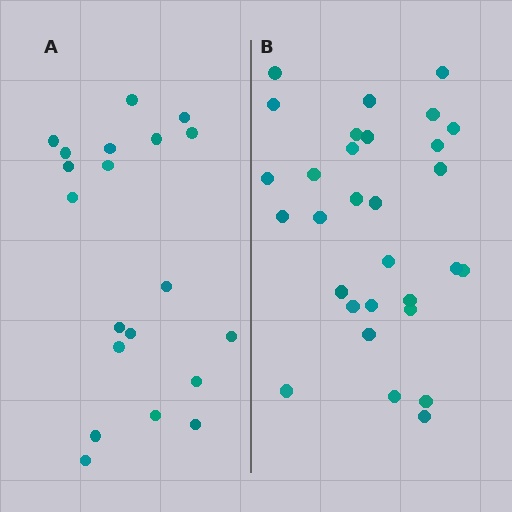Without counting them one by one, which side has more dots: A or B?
Region B (the right region) has more dots.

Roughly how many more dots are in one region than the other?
Region B has roughly 10 or so more dots than region A.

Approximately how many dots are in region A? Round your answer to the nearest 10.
About 20 dots.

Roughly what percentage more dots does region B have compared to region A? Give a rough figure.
About 50% more.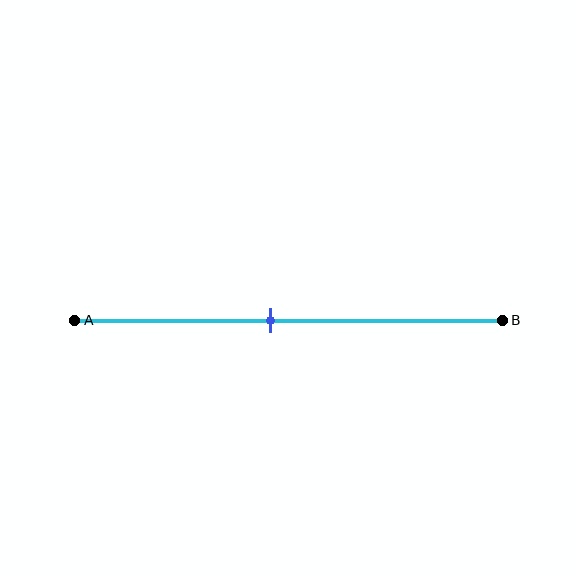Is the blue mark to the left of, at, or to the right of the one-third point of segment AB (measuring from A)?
The blue mark is to the right of the one-third point of segment AB.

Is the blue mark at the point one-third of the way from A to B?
No, the mark is at about 45% from A, not at the 33% one-third point.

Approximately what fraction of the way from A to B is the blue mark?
The blue mark is approximately 45% of the way from A to B.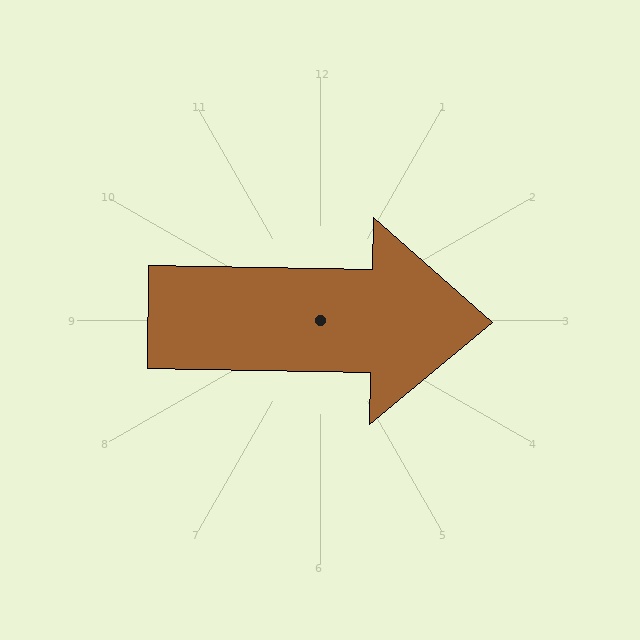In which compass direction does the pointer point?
East.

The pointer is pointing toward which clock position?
Roughly 3 o'clock.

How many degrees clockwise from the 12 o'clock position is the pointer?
Approximately 91 degrees.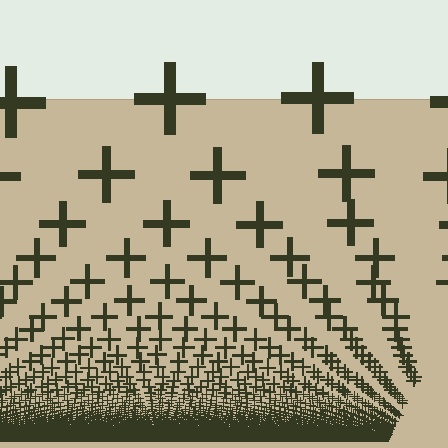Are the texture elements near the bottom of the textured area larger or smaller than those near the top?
Smaller. The gradient is inverted — elements near the bottom are smaller and denser.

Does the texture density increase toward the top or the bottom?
Density increases toward the bottom.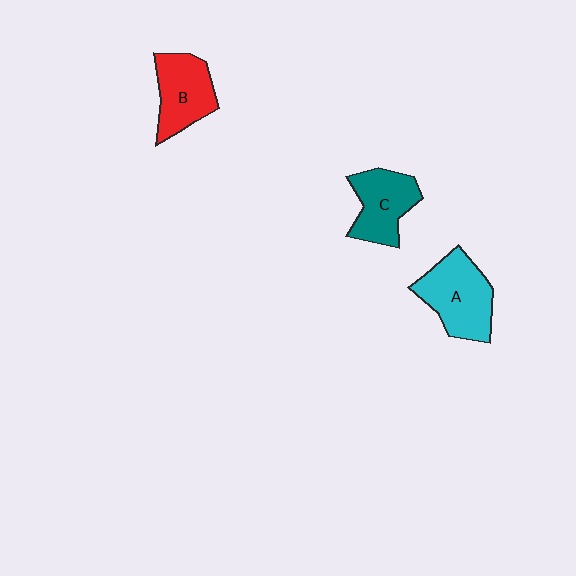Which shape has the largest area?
Shape A (cyan).